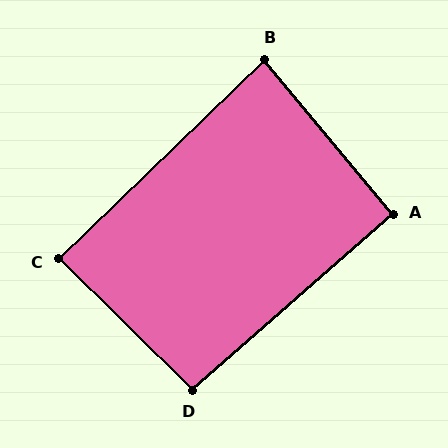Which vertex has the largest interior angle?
D, at approximately 94 degrees.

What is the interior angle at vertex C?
Approximately 88 degrees (approximately right).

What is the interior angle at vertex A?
Approximately 92 degrees (approximately right).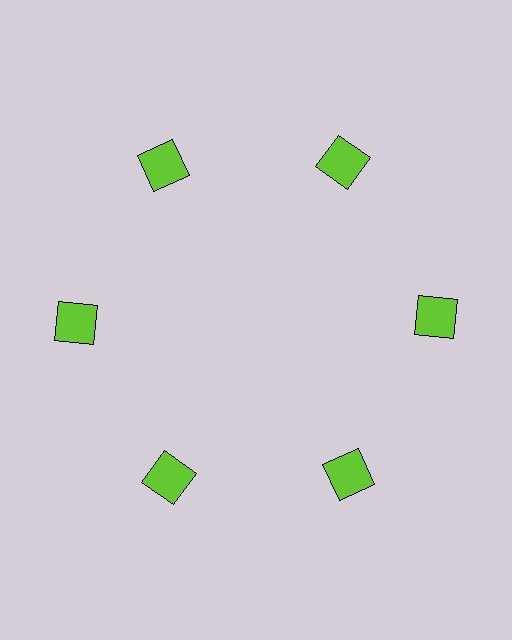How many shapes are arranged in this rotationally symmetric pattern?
There are 6 shapes, arranged in 6 groups of 1.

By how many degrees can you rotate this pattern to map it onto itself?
The pattern maps onto itself every 60 degrees of rotation.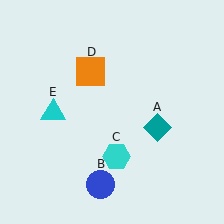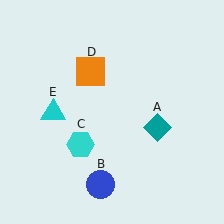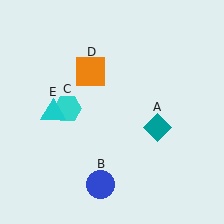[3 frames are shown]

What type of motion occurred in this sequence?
The cyan hexagon (object C) rotated clockwise around the center of the scene.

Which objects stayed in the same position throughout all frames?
Teal diamond (object A) and blue circle (object B) and orange square (object D) and cyan triangle (object E) remained stationary.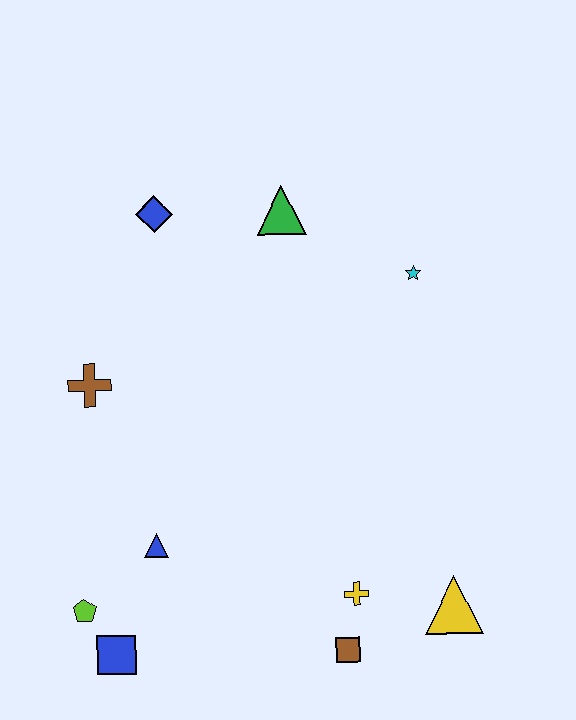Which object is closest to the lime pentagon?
The blue square is closest to the lime pentagon.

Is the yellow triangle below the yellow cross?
Yes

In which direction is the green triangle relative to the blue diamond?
The green triangle is to the right of the blue diamond.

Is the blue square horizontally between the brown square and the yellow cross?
No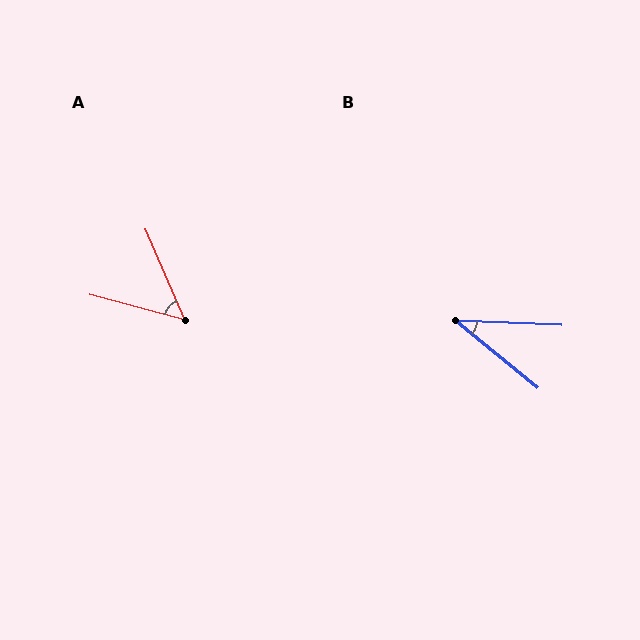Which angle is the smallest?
B, at approximately 37 degrees.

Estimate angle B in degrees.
Approximately 37 degrees.